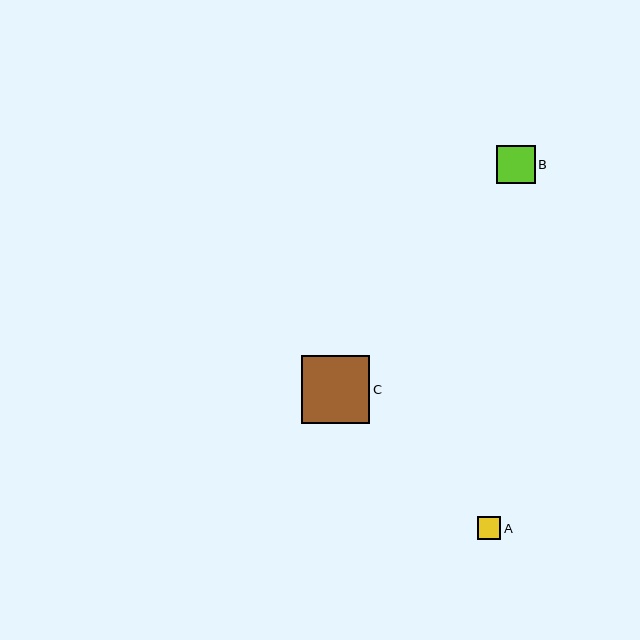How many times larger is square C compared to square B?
Square C is approximately 1.8 times the size of square B.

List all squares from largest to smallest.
From largest to smallest: C, B, A.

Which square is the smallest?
Square A is the smallest with a size of approximately 23 pixels.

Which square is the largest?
Square C is the largest with a size of approximately 68 pixels.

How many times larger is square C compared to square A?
Square C is approximately 3.0 times the size of square A.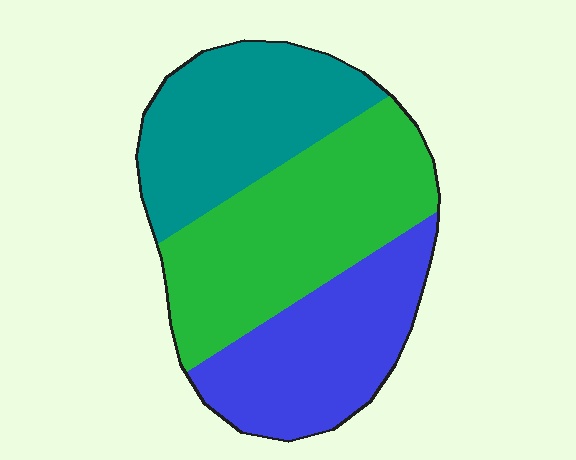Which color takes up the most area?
Green, at roughly 40%.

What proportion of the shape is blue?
Blue covers 29% of the shape.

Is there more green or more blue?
Green.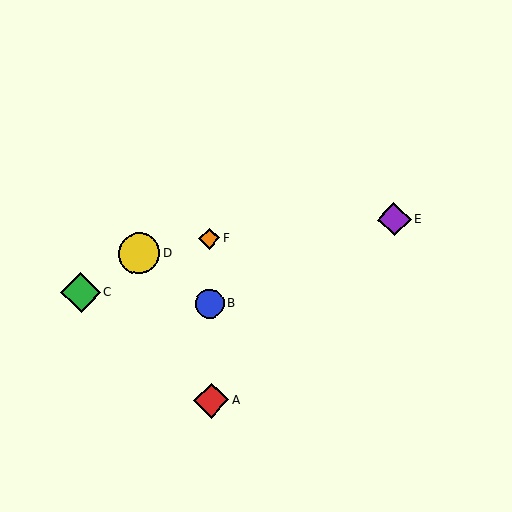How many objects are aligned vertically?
3 objects (A, B, F) are aligned vertically.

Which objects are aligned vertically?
Objects A, B, F are aligned vertically.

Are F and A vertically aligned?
Yes, both are at x≈209.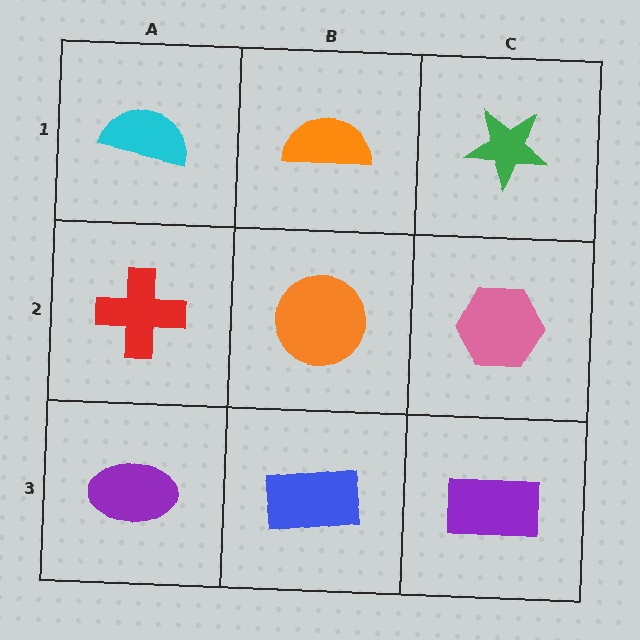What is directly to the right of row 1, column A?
An orange semicircle.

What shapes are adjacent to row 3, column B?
An orange circle (row 2, column B), a purple ellipse (row 3, column A), a purple rectangle (row 3, column C).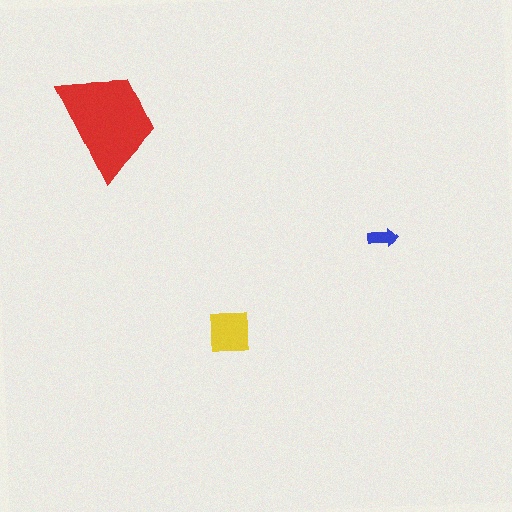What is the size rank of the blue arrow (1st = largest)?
3rd.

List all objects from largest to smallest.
The red trapezoid, the yellow square, the blue arrow.